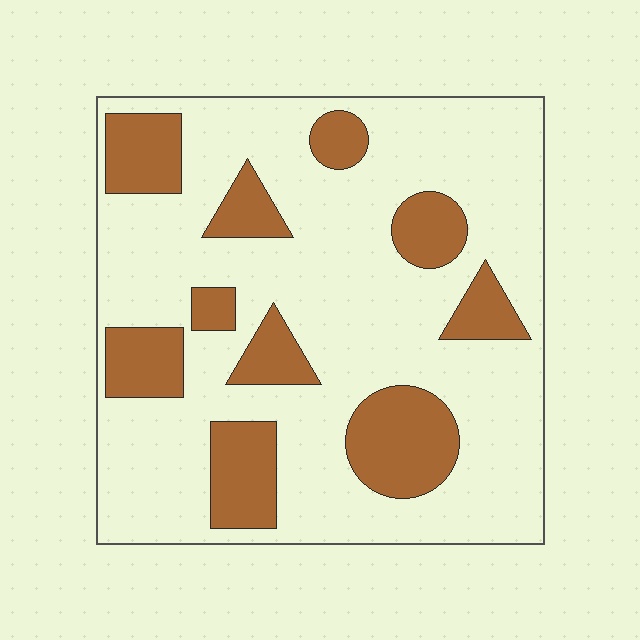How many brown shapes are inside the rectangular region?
10.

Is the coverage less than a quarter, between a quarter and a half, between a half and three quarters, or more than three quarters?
Between a quarter and a half.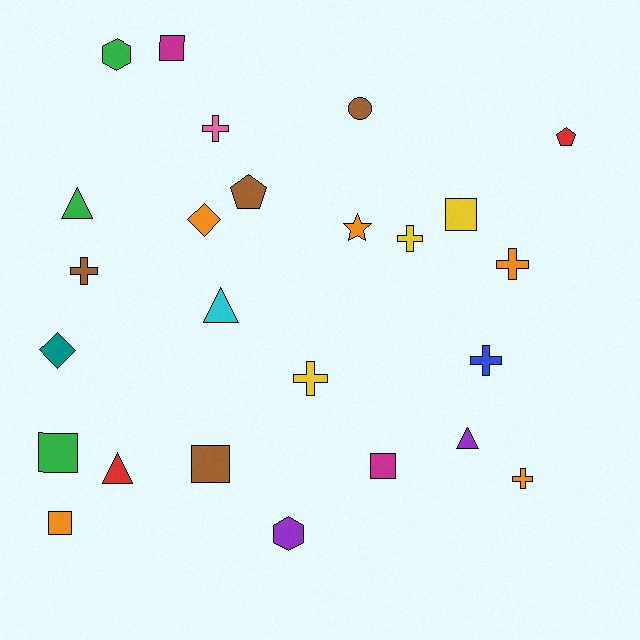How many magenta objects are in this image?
There are 2 magenta objects.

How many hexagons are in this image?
There are 2 hexagons.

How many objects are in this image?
There are 25 objects.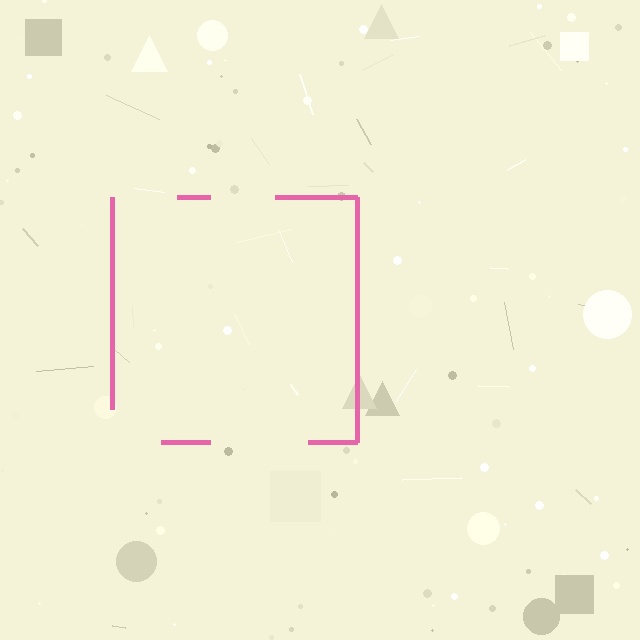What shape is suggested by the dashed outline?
The dashed outline suggests a square.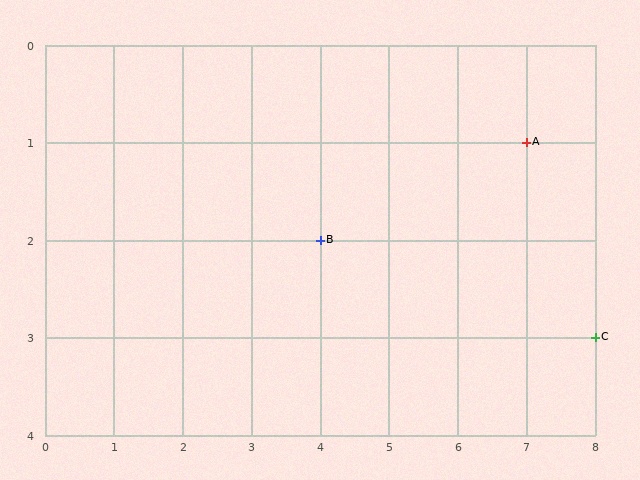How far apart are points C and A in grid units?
Points C and A are 1 column and 2 rows apart (about 2.2 grid units diagonally).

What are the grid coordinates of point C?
Point C is at grid coordinates (8, 3).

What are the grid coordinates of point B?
Point B is at grid coordinates (4, 2).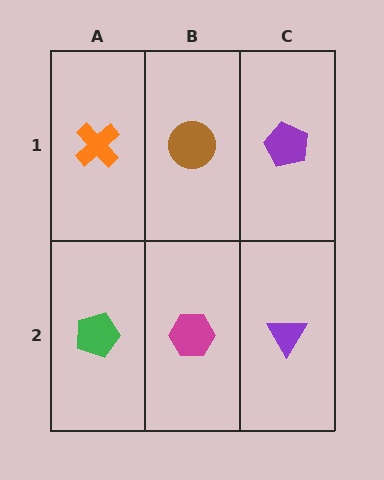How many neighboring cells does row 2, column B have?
3.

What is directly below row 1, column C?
A purple triangle.